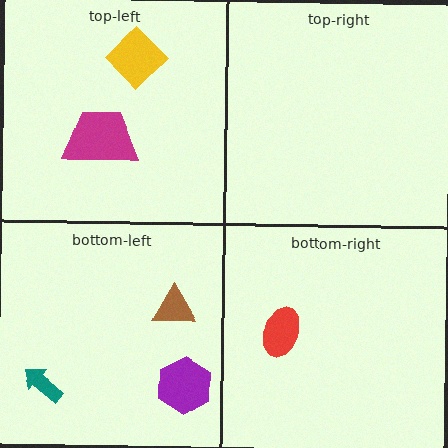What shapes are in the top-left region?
The magenta trapezoid, the yellow diamond.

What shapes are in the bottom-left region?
The teal arrow, the purple hexagon, the brown triangle.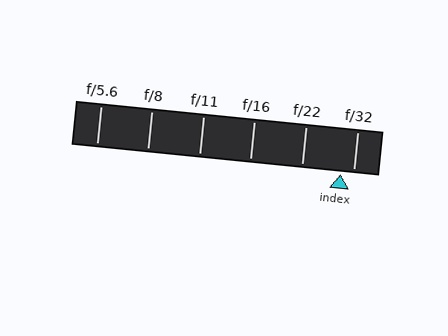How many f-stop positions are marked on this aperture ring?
There are 6 f-stop positions marked.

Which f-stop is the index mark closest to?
The index mark is closest to f/32.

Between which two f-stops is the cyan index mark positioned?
The index mark is between f/22 and f/32.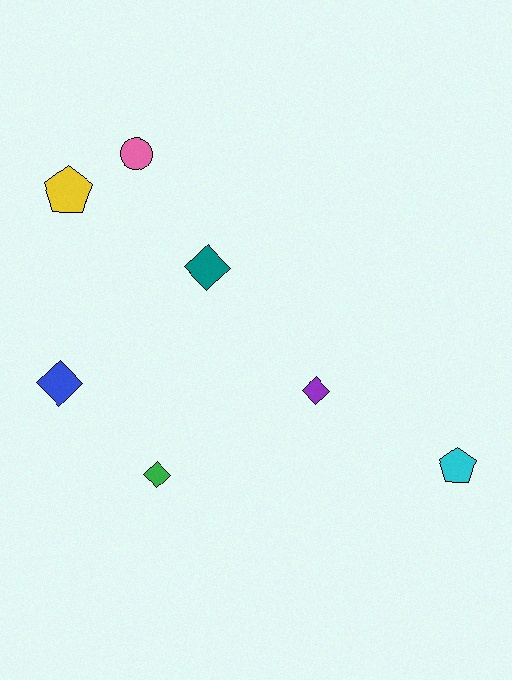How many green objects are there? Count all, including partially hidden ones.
There is 1 green object.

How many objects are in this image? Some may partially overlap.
There are 7 objects.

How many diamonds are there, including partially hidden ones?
There are 4 diamonds.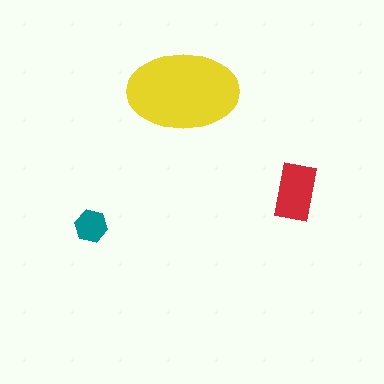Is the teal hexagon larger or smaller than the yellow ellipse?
Smaller.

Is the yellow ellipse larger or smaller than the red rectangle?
Larger.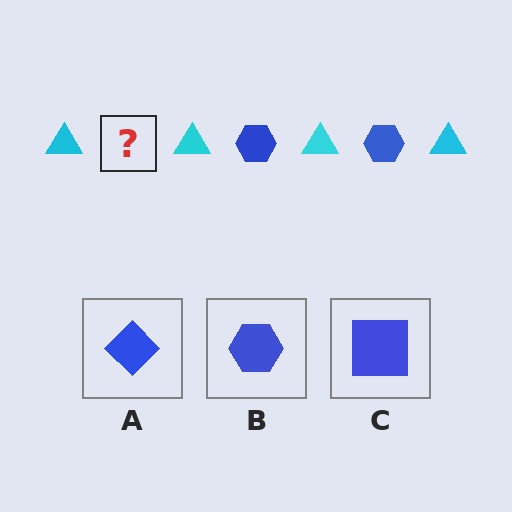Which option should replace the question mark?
Option B.